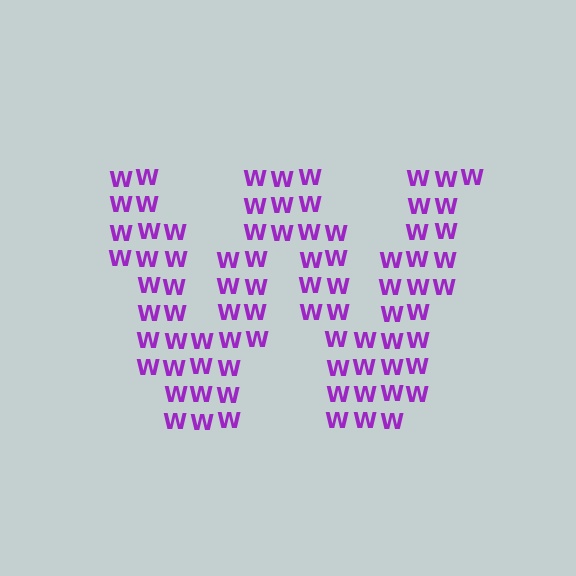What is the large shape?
The large shape is the letter W.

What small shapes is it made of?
It is made of small letter W's.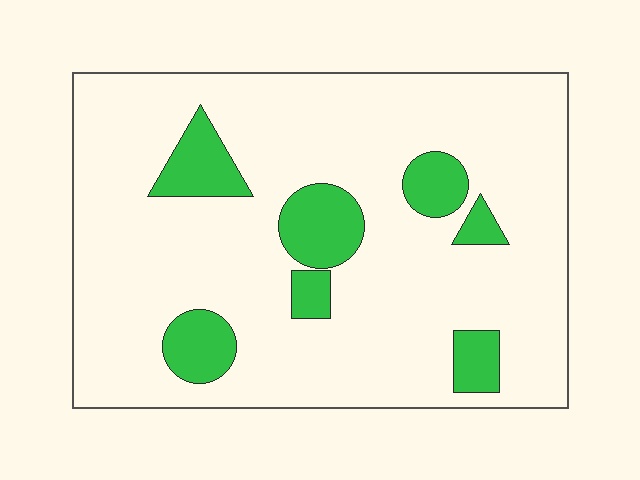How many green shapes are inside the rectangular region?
7.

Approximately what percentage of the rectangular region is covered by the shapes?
Approximately 15%.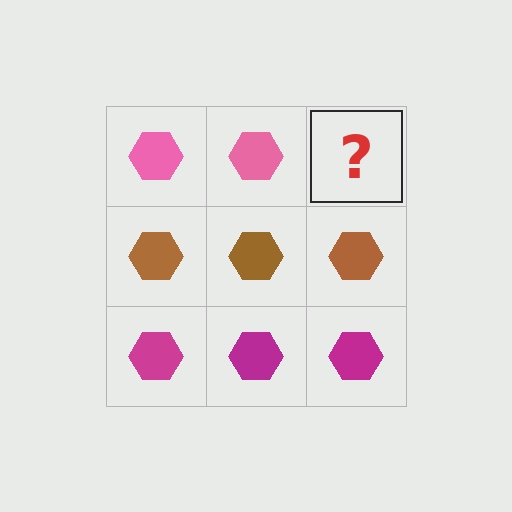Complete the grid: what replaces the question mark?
The question mark should be replaced with a pink hexagon.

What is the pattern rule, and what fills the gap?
The rule is that each row has a consistent color. The gap should be filled with a pink hexagon.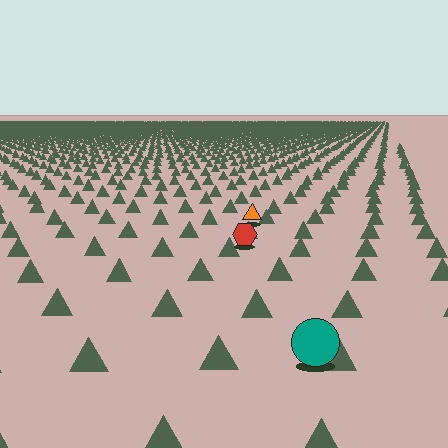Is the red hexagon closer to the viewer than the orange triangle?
Yes. The red hexagon is closer — you can tell from the texture gradient: the ground texture is coarser near it.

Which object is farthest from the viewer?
The orange triangle is farthest from the viewer. It appears smaller and the ground texture around it is denser.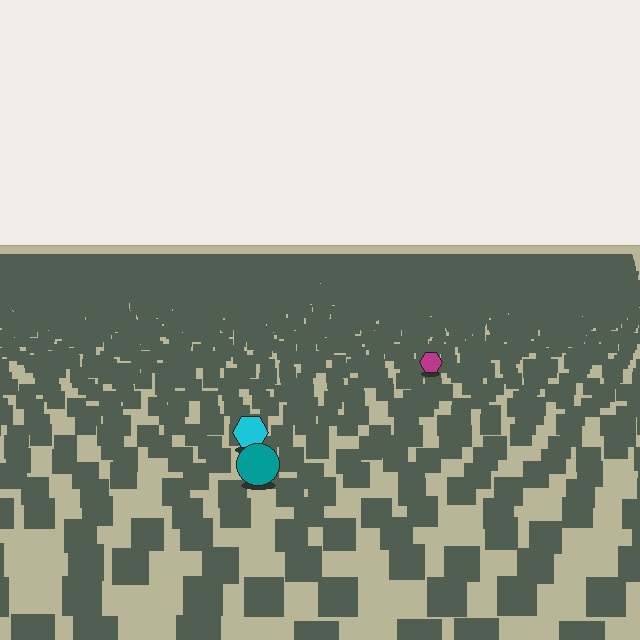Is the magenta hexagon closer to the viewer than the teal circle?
No. The teal circle is closer — you can tell from the texture gradient: the ground texture is coarser near it.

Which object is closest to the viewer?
The teal circle is closest. The texture marks near it are larger and more spread out.